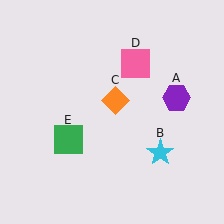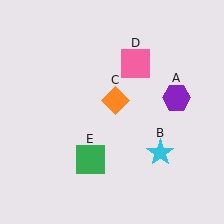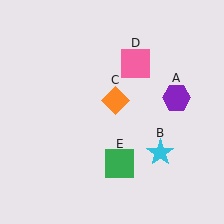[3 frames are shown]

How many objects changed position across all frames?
1 object changed position: green square (object E).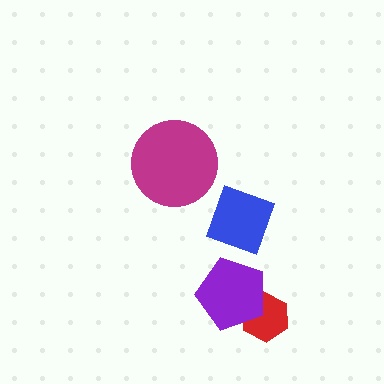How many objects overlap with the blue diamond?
0 objects overlap with the blue diamond.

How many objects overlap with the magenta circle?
0 objects overlap with the magenta circle.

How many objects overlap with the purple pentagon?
1 object overlaps with the purple pentagon.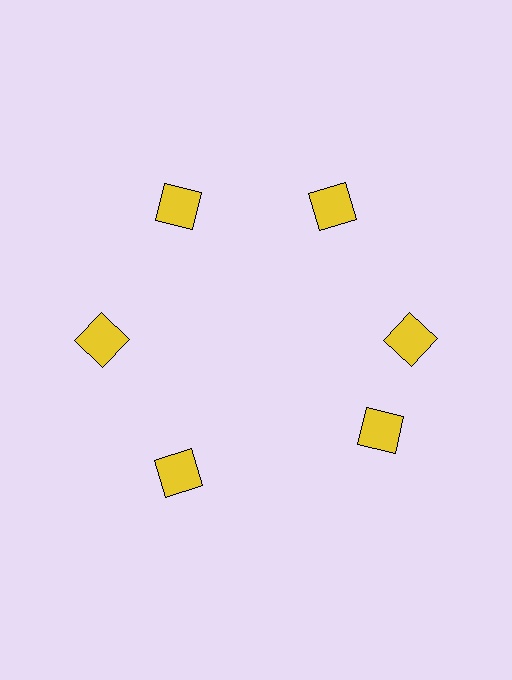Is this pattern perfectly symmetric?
No. The 6 yellow squares are arranged in a ring, but one element near the 5 o'clock position is rotated out of alignment along the ring, breaking the 6-fold rotational symmetry.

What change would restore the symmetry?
The symmetry would be restored by rotating it back into even spacing with its neighbors so that all 6 squares sit at equal angles and equal distance from the center.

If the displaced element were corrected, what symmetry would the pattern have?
It would have 6-fold rotational symmetry — the pattern would map onto itself every 60 degrees.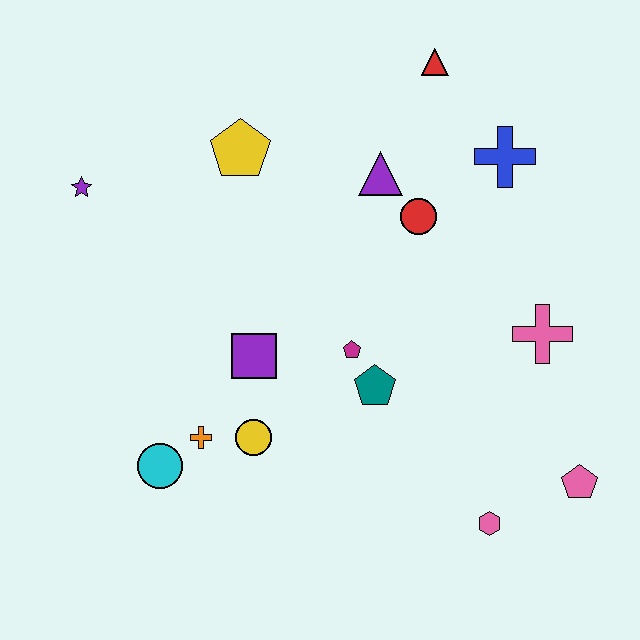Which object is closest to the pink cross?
The pink pentagon is closest to the pink cross.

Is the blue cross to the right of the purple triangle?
Yes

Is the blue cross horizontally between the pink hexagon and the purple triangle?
No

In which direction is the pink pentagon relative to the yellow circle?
The pink pentagon is to the right of the yellow circle.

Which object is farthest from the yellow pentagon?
The pink pentagon is farthest from the yellow pentagon.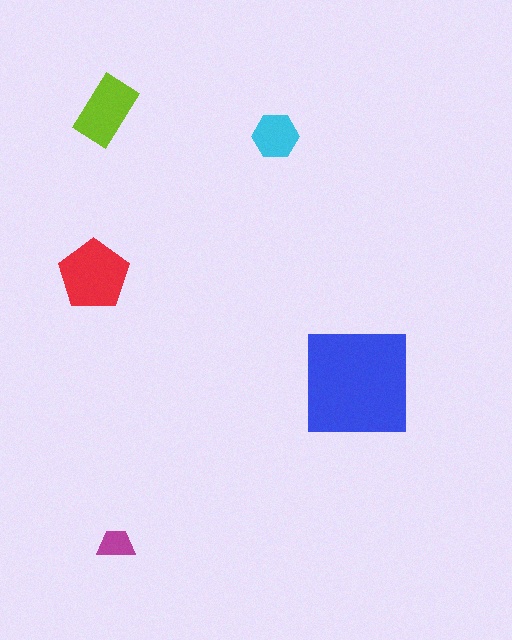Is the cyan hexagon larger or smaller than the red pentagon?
Smaller.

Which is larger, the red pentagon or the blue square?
The blue square.